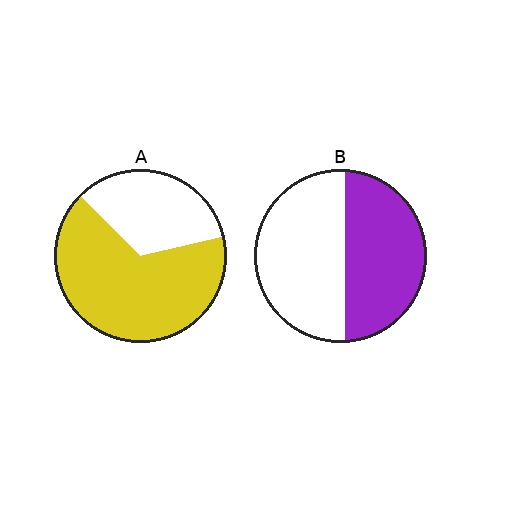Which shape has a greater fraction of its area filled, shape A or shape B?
Shape A.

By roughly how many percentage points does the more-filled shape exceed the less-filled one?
By roughly 20 percentage points (A over B).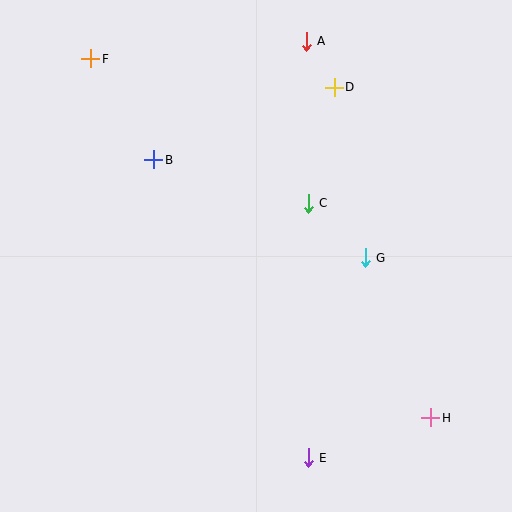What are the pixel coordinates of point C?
Point C is at (308, 203).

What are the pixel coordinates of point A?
Point A is at (306, 41).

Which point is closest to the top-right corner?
Point D is closest to the top-right corner.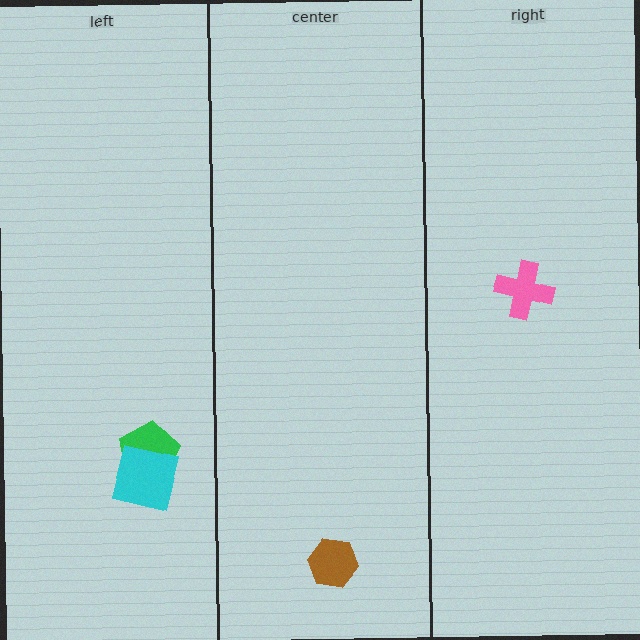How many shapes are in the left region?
2.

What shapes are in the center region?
The brown hexagon.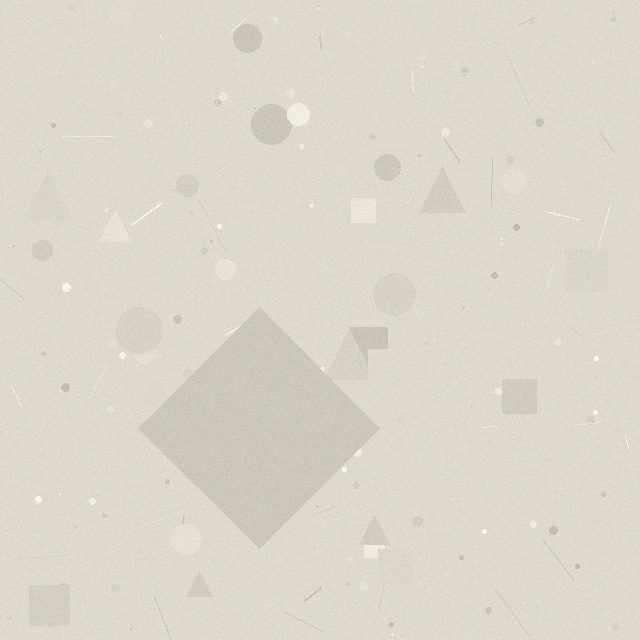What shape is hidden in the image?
A diamond is hidden in the image.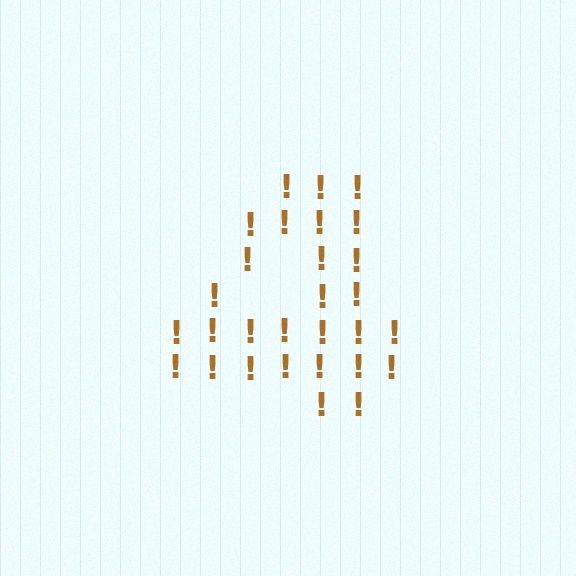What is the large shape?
The large shape is the digit 4.